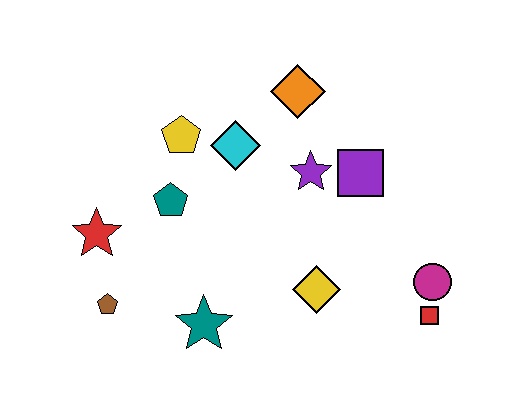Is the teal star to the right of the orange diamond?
No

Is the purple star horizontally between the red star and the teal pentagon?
No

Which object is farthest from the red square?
The red star is farthest from the red square.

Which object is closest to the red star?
The brown pentagon is closest to the red star.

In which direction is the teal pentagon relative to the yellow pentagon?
The teal pentagon is below the yellow pentagon.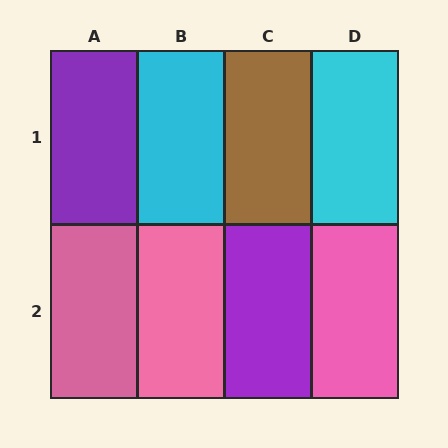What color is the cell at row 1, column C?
Brown.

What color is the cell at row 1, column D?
Cyan.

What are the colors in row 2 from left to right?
Pink, pink, purple, pink.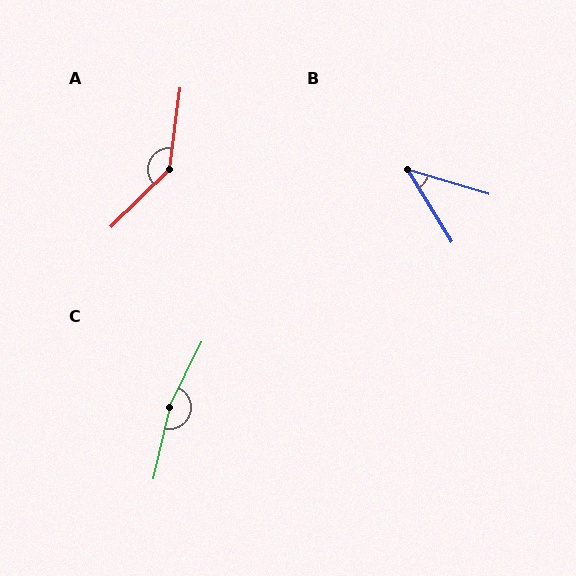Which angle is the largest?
C, at approximately 167 degrees.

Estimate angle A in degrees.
Approximately 142 degrees.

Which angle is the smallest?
B, at approximately 42 degrees.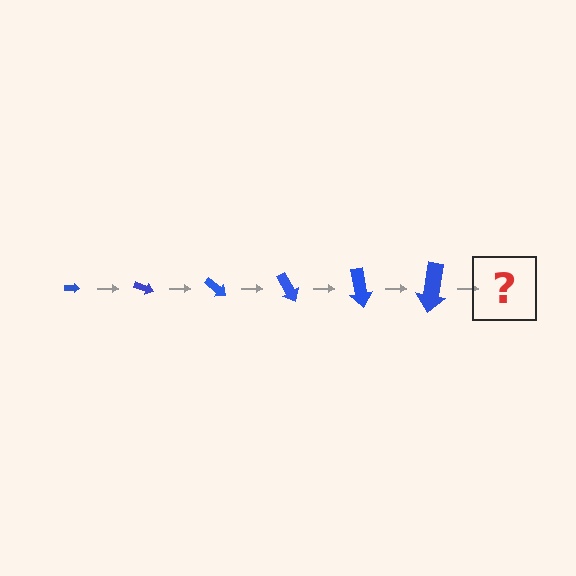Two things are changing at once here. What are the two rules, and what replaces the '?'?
The two rules are that the arrow grows larger each step and it rotates 20 degrees each step. The '?' should be an arrow, larger than the previous one and rotated 120 degrees from the start.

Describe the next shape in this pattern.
It should be an arrow, larger than the previous one and rotated 120 degrees from the start.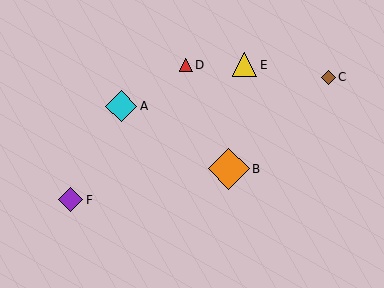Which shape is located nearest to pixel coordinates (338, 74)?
The brown diamond (labeled C) at (328, 77) is nearest to that location.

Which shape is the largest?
The orange diamond (labeled B) is the largest.